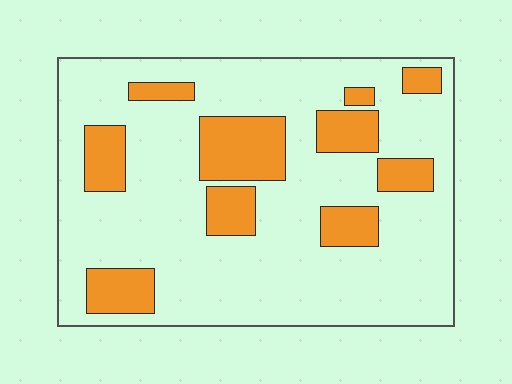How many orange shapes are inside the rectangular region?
10.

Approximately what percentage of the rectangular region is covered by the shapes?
Approximately 20%.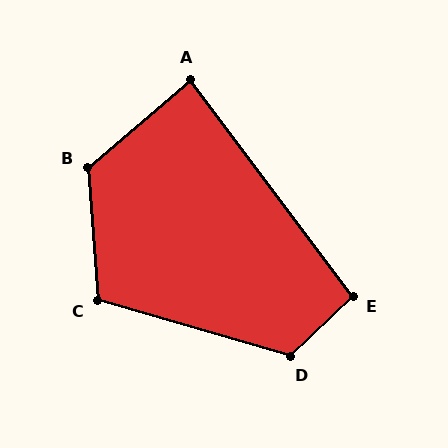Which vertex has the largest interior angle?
B, at approximately 126 degrees.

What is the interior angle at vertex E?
Approximately 97 degrees (obtuse).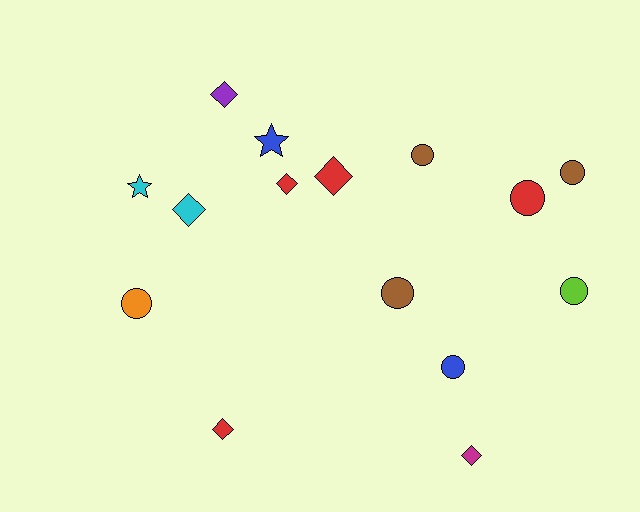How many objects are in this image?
There are 15 objects.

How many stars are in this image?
There are 2 stars.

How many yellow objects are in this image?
There are no yellow objects.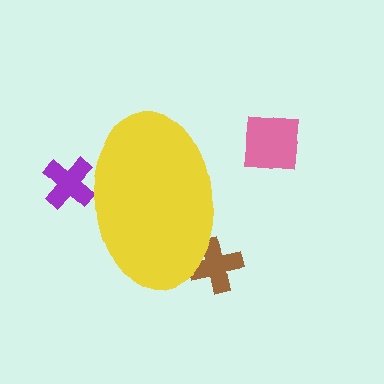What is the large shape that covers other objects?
A yellow ellipse.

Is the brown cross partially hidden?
Yes, the brown cross is partially hidden behind the yellow ellipse.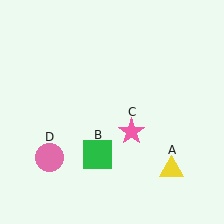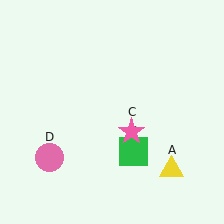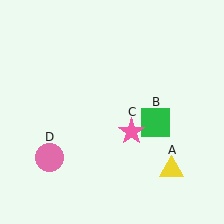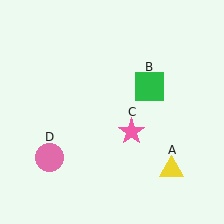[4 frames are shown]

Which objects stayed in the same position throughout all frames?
Yellow triangle (object A) and pink star (object C) and pink circle (object D) remained stationary.